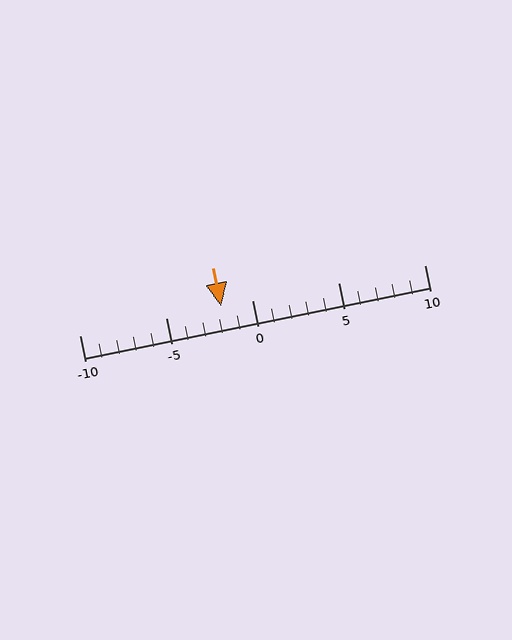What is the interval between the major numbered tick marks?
The major tick marks are spaced 5 units apart.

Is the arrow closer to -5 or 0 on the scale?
The arrow is closer to 0.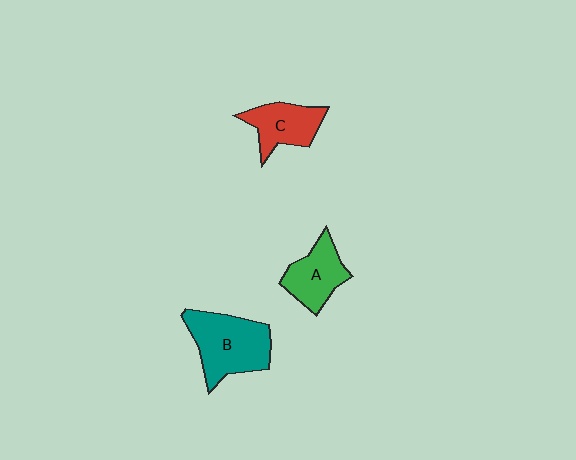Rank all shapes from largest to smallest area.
From largest to smallest: B (teal), A (green), C (red).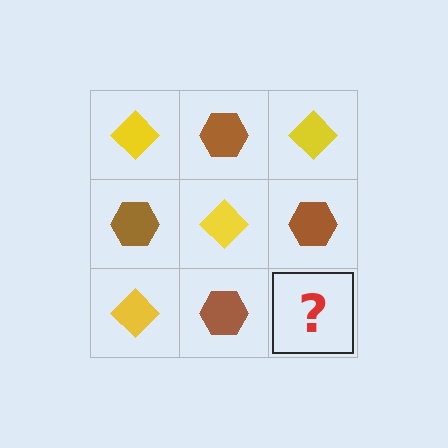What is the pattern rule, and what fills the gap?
The rule is that it alternates yellow diamond and brown hexagon in a checkerboard pattern. The gap should be filled with a yellow diamond.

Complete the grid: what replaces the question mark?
The question mark should be replaced with a yellow diamond.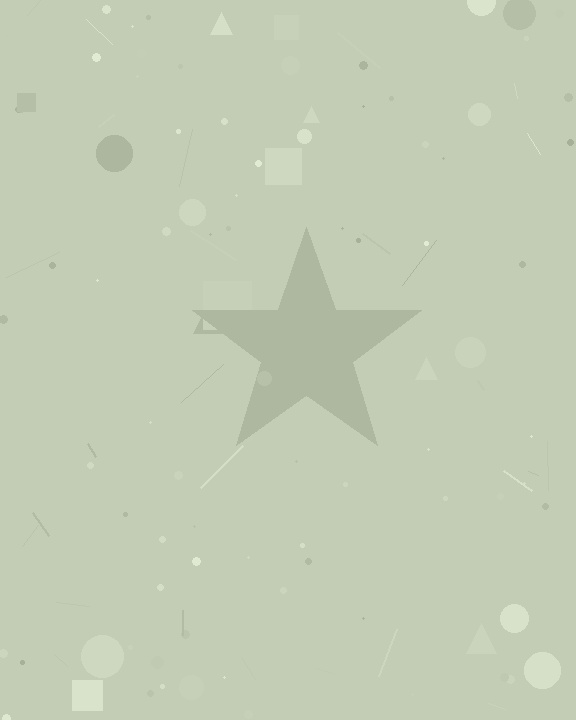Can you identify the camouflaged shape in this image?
The camouflaged shape is a star.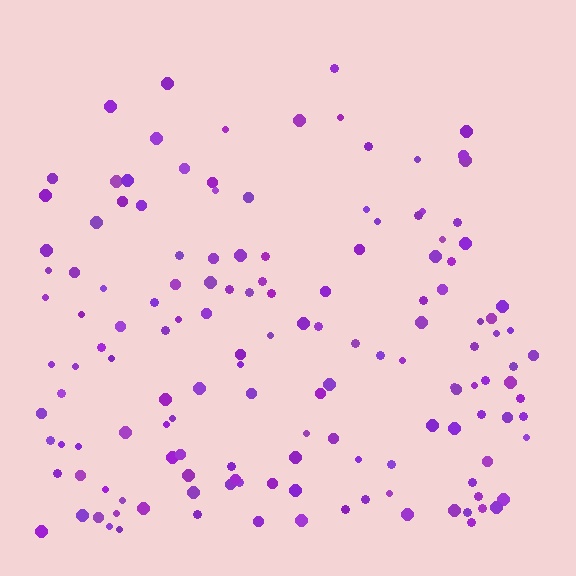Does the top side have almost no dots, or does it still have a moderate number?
Still a moderate number, just noticeably fewer than the bottom.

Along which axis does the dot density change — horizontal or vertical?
Vertical.